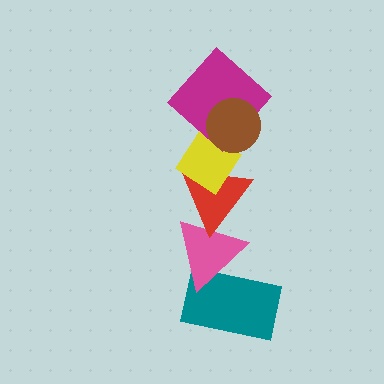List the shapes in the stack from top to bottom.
From top to bottom: the brown circle, the magenta diamond, the yellow diamond, the red triangle, the pink triangle, the teal rectangle.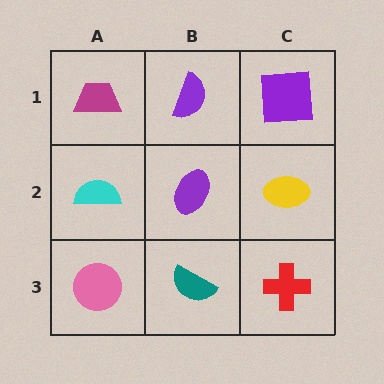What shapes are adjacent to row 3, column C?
A yellow ellipse (row 2, column C), a teal semicircle (row 3, column B).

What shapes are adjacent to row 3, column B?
A purple ellipse (row 2, column B), a pink circle (row 3, column A), a red cross (row 3, column C).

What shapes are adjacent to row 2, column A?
A magenta trapezoid (row 1, column A), a pink circle (row 3, column A), a purple ellipse (row 2, column B).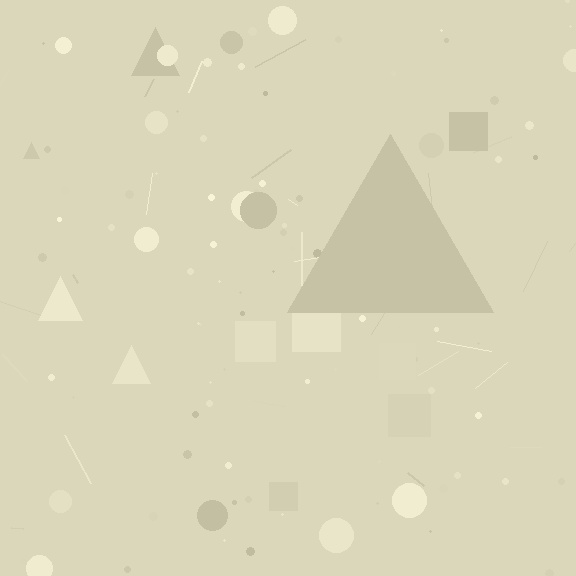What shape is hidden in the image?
A triangle is hidden in the image.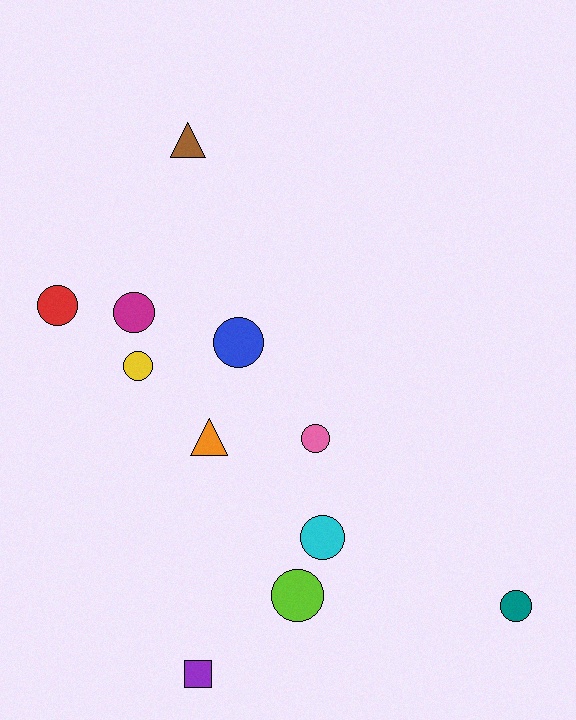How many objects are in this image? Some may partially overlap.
There are 11 objects.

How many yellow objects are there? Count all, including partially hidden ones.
There is 1 yellow object.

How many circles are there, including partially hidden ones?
There are 8 circles.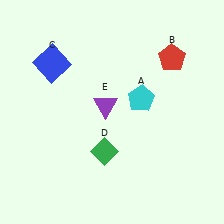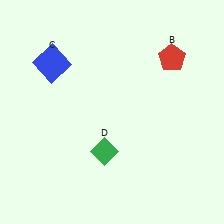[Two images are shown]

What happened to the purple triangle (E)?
The purple triangle (E) was removed in Image 2. It was in the top-left area of Image 1.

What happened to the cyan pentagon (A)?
The cyan pentagon (A) was removed in Image 2. It was in the top-right area of Image 1.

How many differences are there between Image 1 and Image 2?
There are 2 differences between the two images.